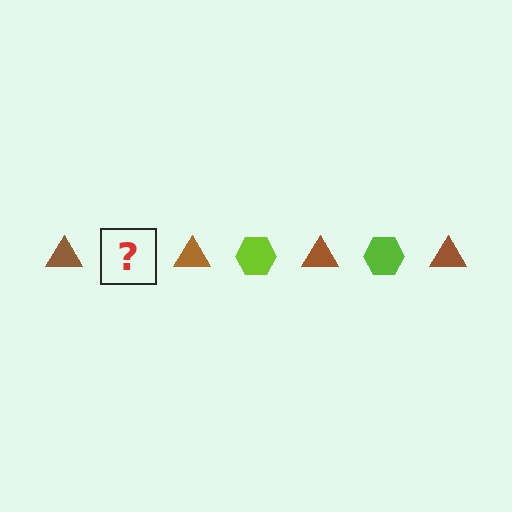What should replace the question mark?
The question mark should be replaced with a lime hexagon.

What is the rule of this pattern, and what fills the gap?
The rule is that the pattern alternates between brown triangle and lime hexagon. The gap should be filled with a lime hexagon.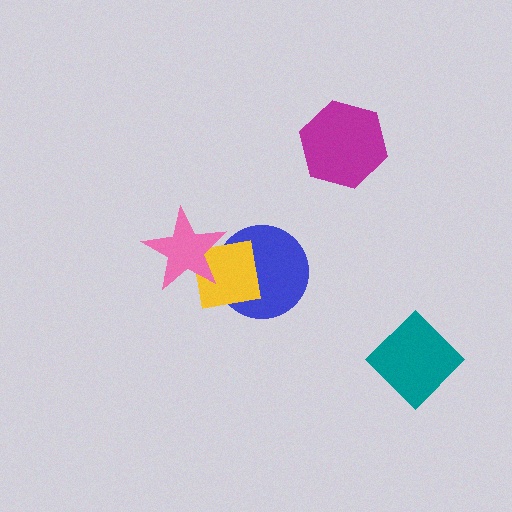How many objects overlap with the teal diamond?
0 objects overlap with the teal diamond.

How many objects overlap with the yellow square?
2 objects overlap with the yellow square.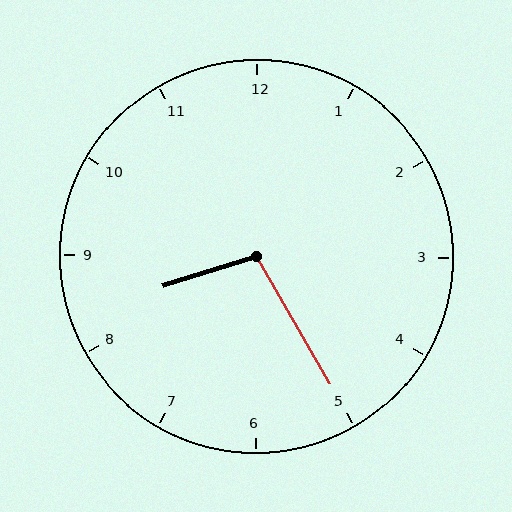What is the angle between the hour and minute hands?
Approximately 102 degrees.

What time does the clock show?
8:25.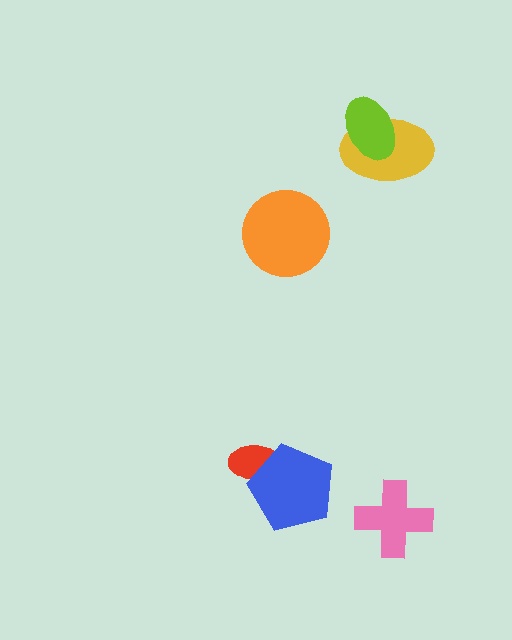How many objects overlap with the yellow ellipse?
1 object overlaps with the yellow ellipse.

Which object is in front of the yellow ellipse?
The lime ellipse is in front of the yellow ellipse.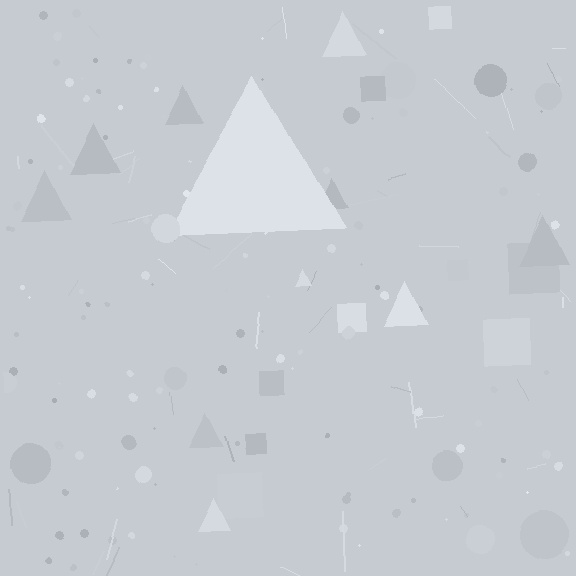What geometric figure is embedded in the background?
A triangle is embedded in the background.